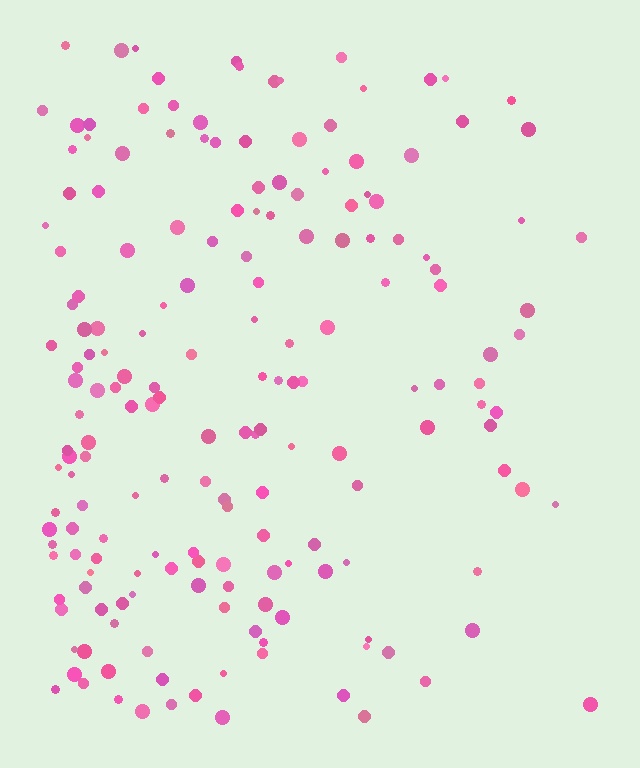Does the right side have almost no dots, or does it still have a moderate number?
Still a moderate number, just noticeably fewer than the left.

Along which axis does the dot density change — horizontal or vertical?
Horizontal.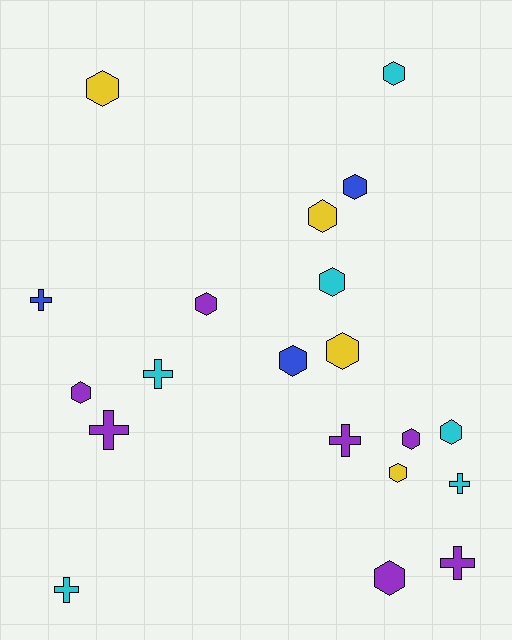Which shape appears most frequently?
Hexagon, with 13 objects.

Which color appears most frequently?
Purple, with 7 objects.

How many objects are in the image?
There are 20 objects.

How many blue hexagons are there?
There are 2 blue hexagons.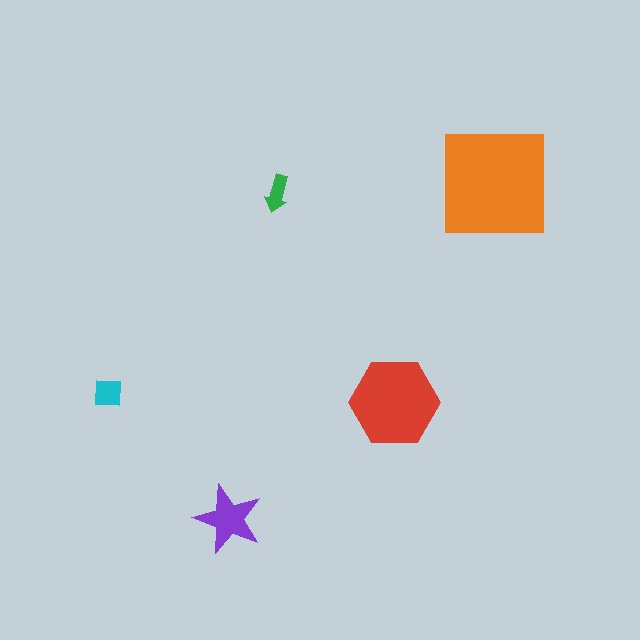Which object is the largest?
The orange square.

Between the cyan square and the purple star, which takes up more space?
The purple star.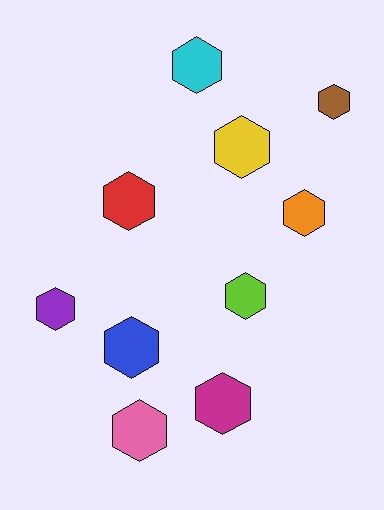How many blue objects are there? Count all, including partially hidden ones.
There is 1 blue object.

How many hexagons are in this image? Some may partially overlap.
There are 10 hexagons.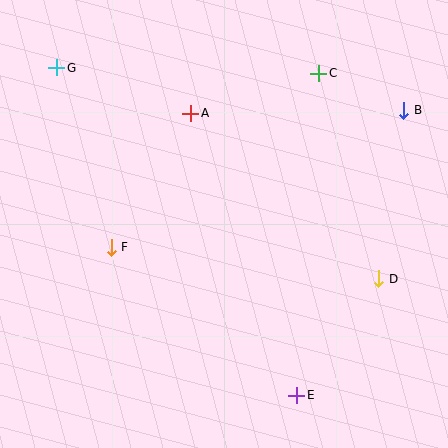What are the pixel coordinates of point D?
Point D is at (379, 279).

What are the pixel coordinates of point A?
Point A is at (191, 113).